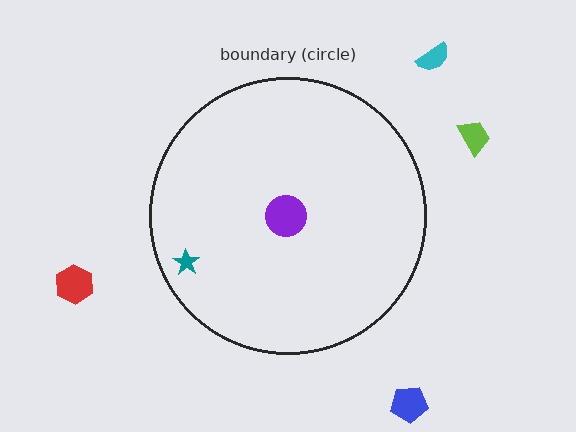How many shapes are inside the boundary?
2 inside, 4 outside.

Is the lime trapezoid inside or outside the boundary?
Outside.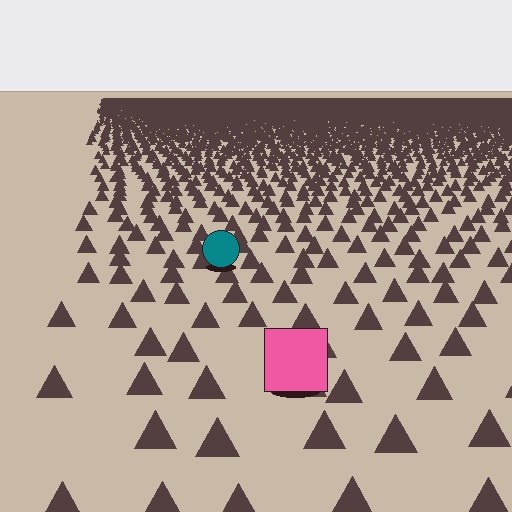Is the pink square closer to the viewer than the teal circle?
Yes. The pink square is closer — you can tell from the texture gradient: the ground texture is coarser near it.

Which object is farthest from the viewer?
The teal circle is farthest from the viewer. It appears smaller and the ground texture around it is denser.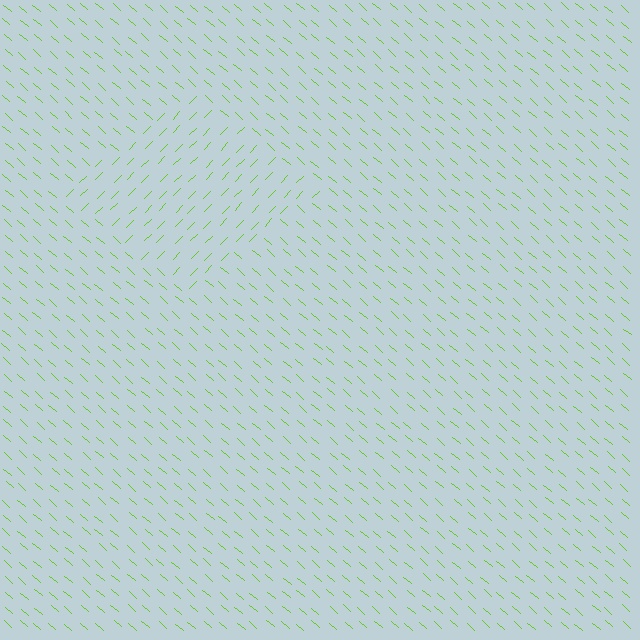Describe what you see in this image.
The image is filled with small lime line segments. A diamond region in the image has lines oriented differently from the surrounding lines, creating a visible texture boundary.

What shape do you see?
I see a diamond.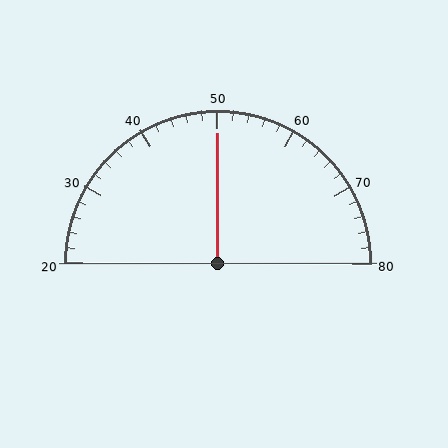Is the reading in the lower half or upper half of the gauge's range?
The reading is in the upper half of the range (20 to 80).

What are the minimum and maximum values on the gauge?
The gauge ranges from 20 to 80.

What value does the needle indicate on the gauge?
The needle indicates approximately 50.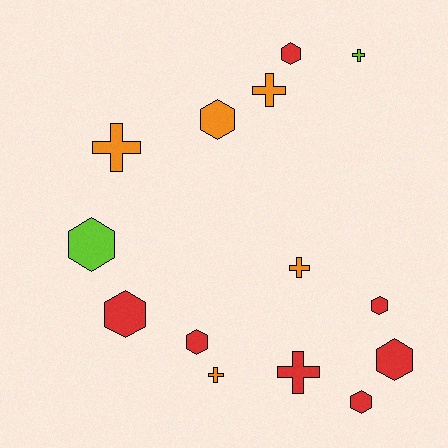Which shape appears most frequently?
Hexagon, with 8 objects.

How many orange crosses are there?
There are 4 orange crosses.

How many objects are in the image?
There are 14 objects.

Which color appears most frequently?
Red, with 7 objects.